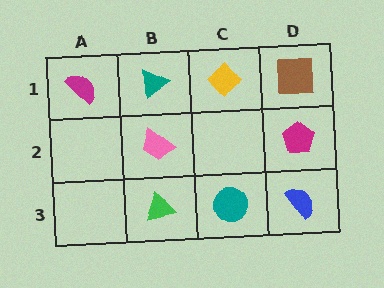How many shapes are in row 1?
4 shapes.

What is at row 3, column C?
A teal circle.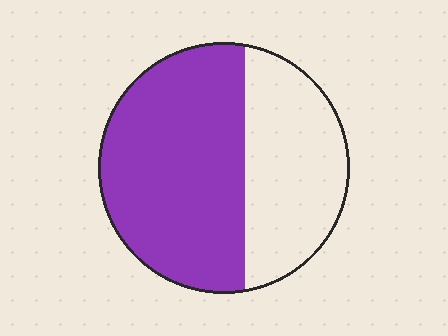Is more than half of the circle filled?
Yes.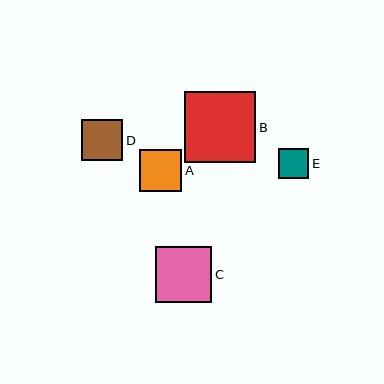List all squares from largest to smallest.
From largest to smallest: B, C, A, D, E.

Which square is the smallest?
Square E is the smallest with a size of approximately 30 pixels.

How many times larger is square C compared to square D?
Square C is approximately 1.3 times the size of square D.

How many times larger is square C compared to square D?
Square C is approximately 1.3 times the size of square D.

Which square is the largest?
Square B is the largest with a size of approximately 71 pixels.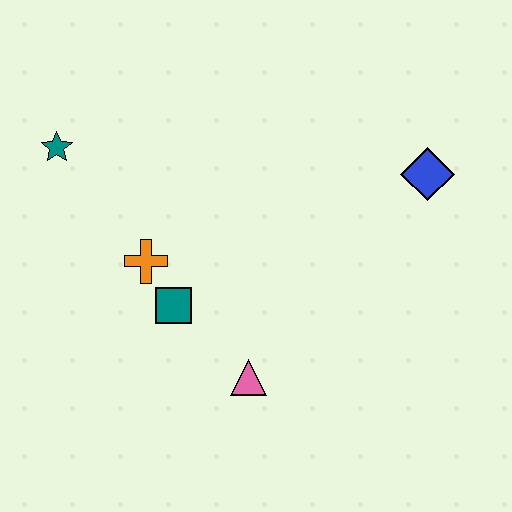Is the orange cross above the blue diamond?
No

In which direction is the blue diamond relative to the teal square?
The blue diamond is to the right of the teal square.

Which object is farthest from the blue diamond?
The teal star is farthest from the blue diamond.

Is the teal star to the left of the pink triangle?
Yes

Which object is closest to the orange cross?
The teal square is closest to the orange cross.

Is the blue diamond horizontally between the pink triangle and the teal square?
No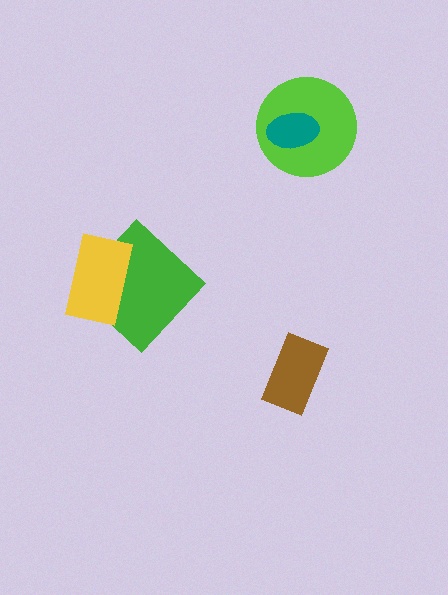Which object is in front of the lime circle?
The teal ellipse is in front of the lime circle.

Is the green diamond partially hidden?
Yes, it is partially covered by another shape.